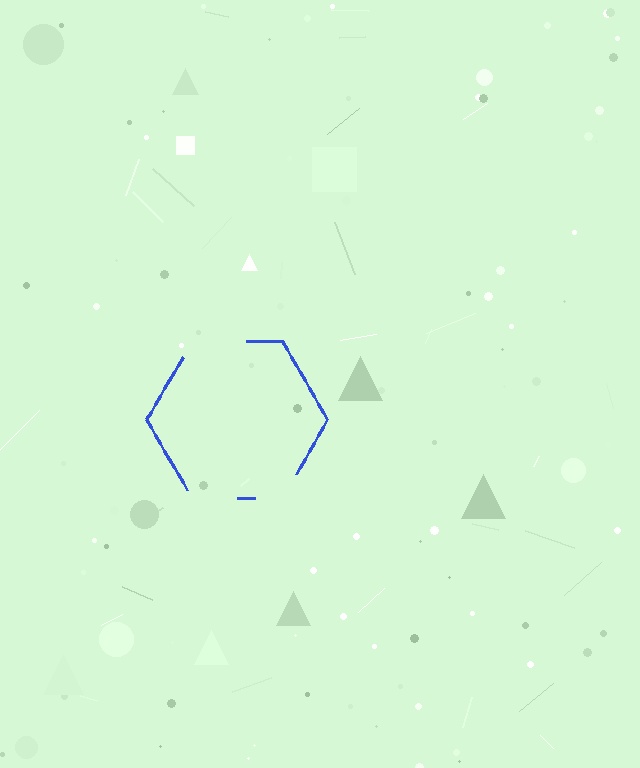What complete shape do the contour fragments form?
The contour fragments form a hexagon.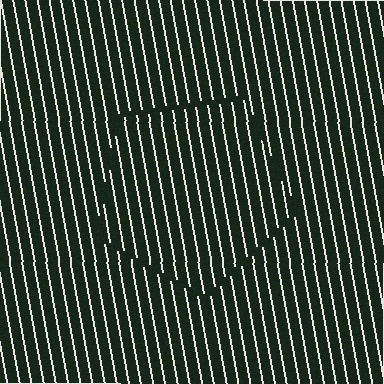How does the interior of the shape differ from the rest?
The interior of the shape contains the same grating, shifted by half a period — the contour is defined by the phase discontinuity where line-ends from the inner and outer gratings abut.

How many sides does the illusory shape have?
5 sides — the line-ends trace a pentagon.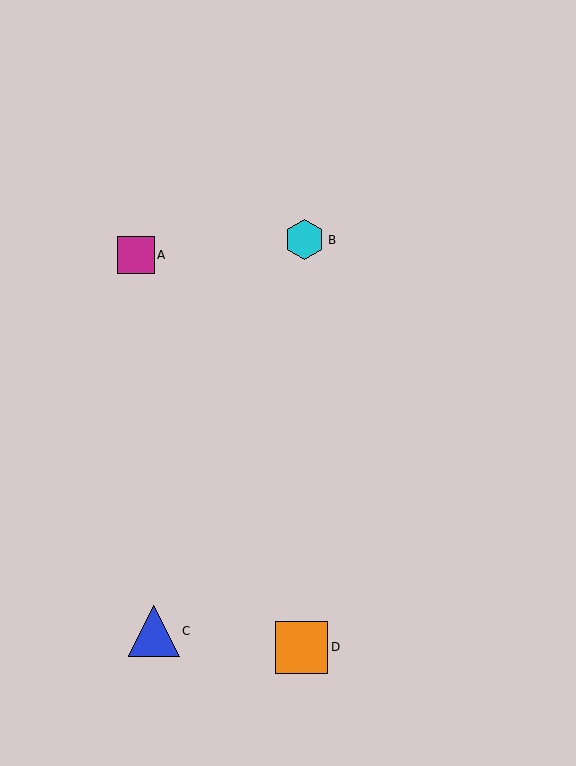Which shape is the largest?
The orange square (labeled D) is the largest.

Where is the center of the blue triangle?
The center of the blue triangle is at (154, 631).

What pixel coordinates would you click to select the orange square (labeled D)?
Click at (302, 647) to select the orange square D.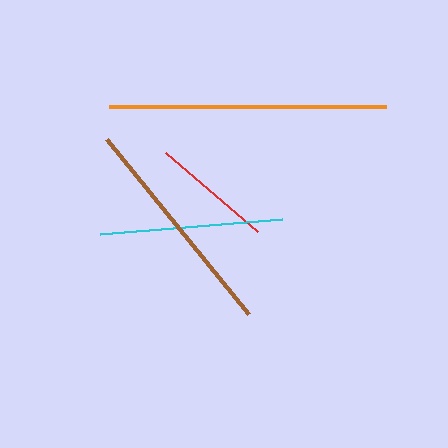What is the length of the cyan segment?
The cyan segment is approximately 182 pixels long.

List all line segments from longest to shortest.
From longest to shortest: orange, brown, cyan, red.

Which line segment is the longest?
The orange line is the longest at approximately 277 pixels.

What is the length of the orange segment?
The orange segment is approximately 277 pixels long.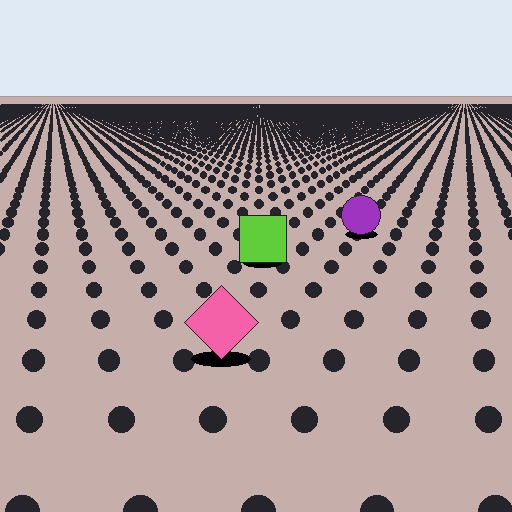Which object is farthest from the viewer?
The purple circle is farthest from the viewer. It appears smaller and the ground texture around it is denser.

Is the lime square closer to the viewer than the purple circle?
Yes. The lime square is closer — you can tell from the texture gradient: the ground texture is coarser near it.